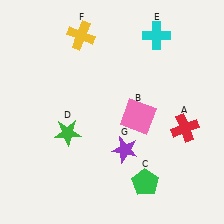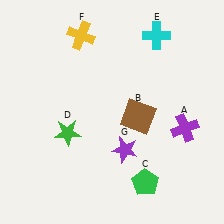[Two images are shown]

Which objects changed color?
A changed from red to purple. B changed from pink to brown.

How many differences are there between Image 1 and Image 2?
There are 2 differences between the two images.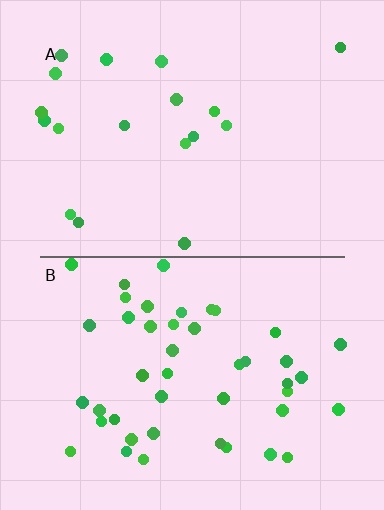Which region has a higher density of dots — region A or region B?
B (the bottom).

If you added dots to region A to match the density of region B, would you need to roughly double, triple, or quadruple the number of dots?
Approximately double.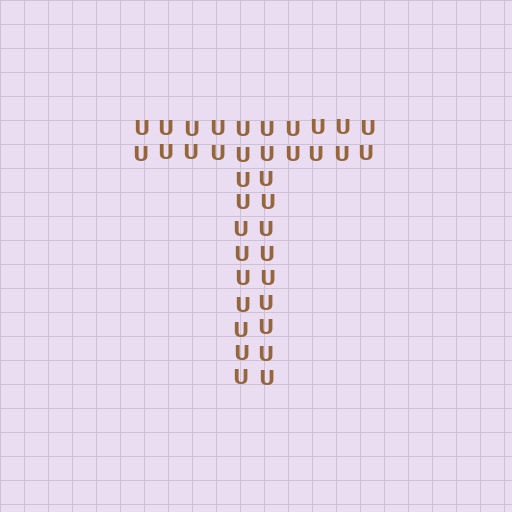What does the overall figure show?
The overall figure shows the letter T.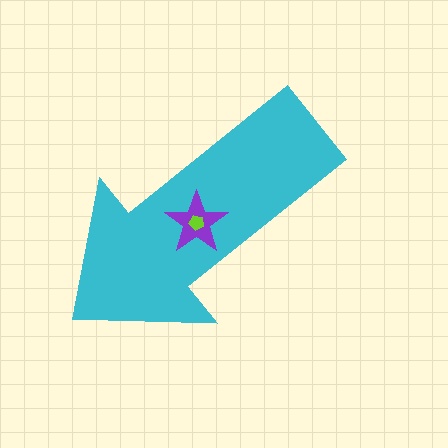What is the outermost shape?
The cyan arrow.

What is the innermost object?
The lime pentagon.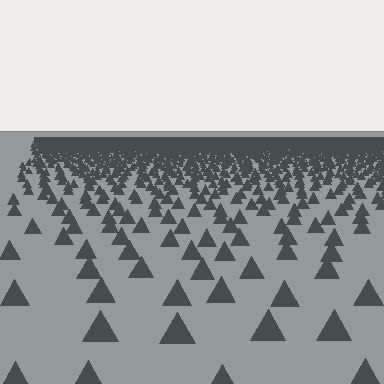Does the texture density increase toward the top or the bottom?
Density increases toward the top.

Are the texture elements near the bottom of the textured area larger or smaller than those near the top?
Larger. Near the bottom, elements are closer to the viewer and appear at a bigger on-screen size.